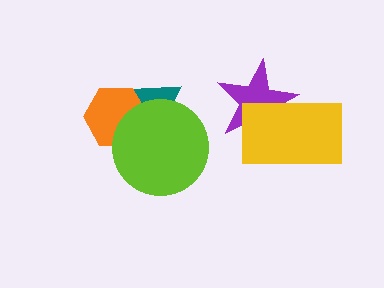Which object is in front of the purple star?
The yellow rectangle is in front of the purple star.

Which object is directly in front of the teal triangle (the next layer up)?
The orange hexagon is directly in front of the teal triangle.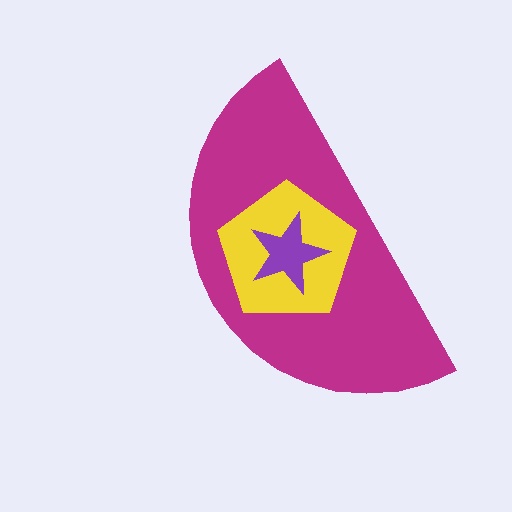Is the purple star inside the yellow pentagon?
Yes.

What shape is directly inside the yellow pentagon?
The purple star.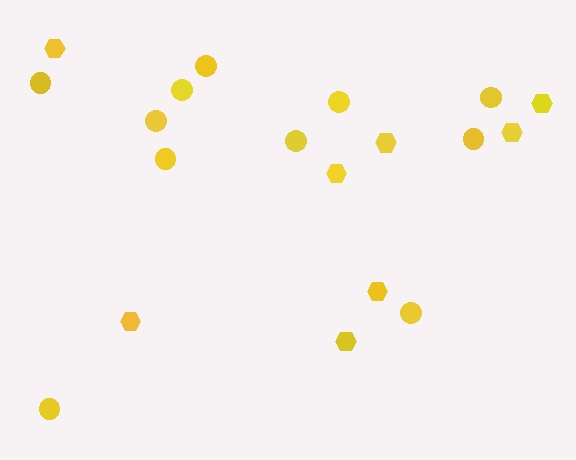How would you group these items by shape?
There are 2 groups: one group of hexagons (8) and one group of circles (11).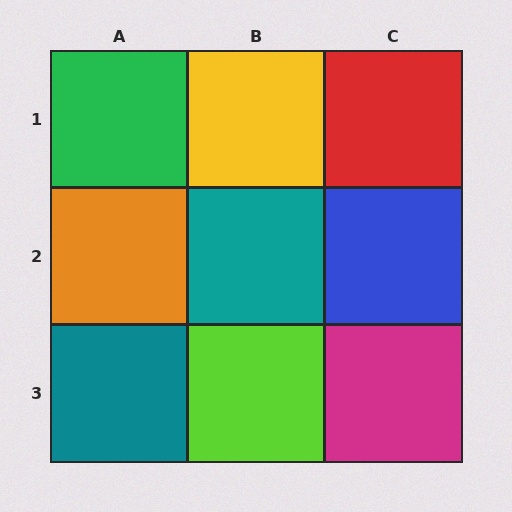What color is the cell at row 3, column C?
Magenta.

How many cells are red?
1 cell is red.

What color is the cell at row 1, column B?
Yellow.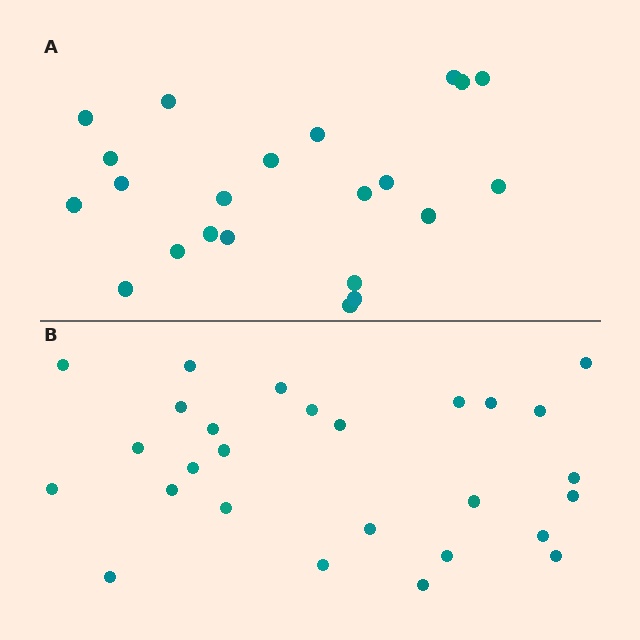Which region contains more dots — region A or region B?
Region B (the bottom region) has more dots.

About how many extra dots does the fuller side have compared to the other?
Region B has about 5 more dots than region A.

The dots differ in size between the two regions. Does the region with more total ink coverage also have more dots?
No. Region A has more total ink coverage because its dots are larger, but region B actually contains more individual dots. Total area can be misleading — the number of items is what matters here.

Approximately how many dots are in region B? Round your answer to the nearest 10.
About 30 dots. (The exact count is 27, which rounds to 30.)